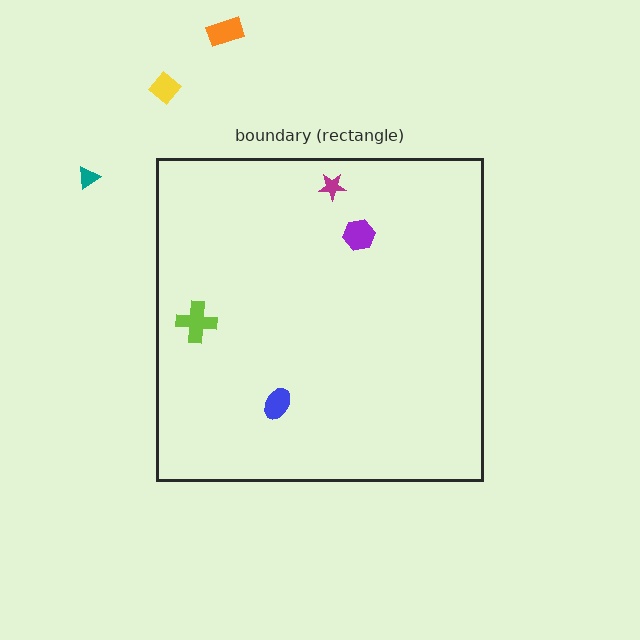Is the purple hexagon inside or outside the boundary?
Inside.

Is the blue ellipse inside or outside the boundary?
Inside.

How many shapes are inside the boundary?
4 inside, 3 outside.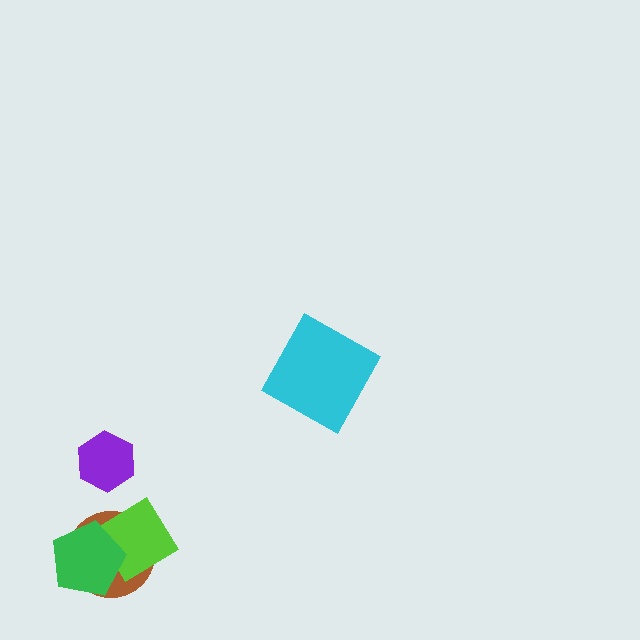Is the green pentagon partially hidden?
No, no other shape covers it.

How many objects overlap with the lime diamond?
2 objects overlap with the lime diamond.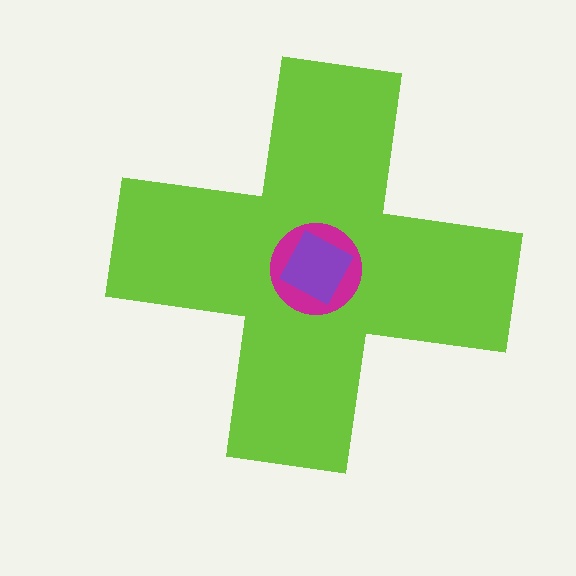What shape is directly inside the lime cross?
The magenta circle.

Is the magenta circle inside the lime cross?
Yes.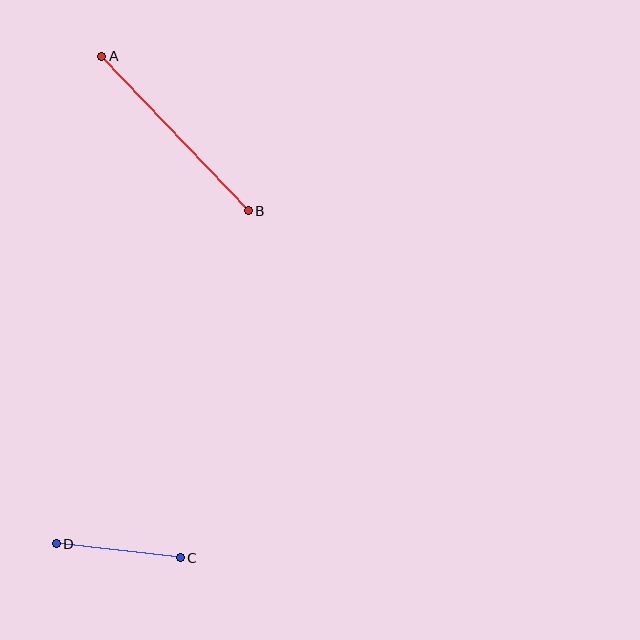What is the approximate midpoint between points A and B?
The midpoint is at approximately (175, 134) pixels.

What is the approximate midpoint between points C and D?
The midpoint is at approximately (118, 551) pixels.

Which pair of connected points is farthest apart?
Points A and B are farthest apart.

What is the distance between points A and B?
The distance is approximately 213 pixels.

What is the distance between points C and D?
The distance is approximately 125 pixels.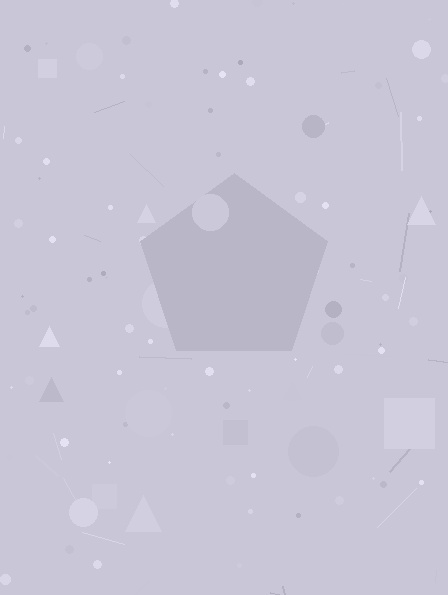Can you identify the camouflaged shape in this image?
The camouflaged shape is a pentagon.